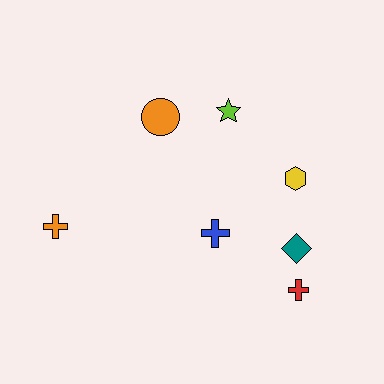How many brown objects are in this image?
There are no brown objects.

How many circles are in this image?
There is 1 circle.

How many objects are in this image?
There are 7 objects.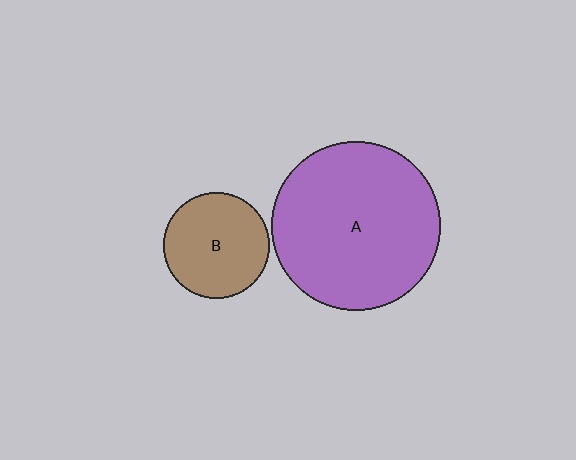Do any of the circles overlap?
No, none of the circles overlap.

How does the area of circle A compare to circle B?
Approximately 2.5 times.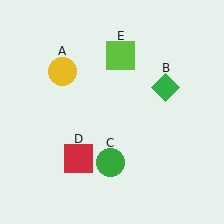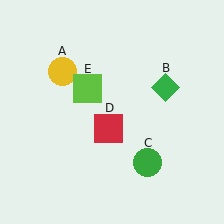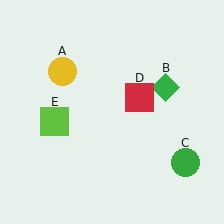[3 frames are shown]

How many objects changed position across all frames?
3 objects changed position: green circle (object C), red square (object D), lime square (object E).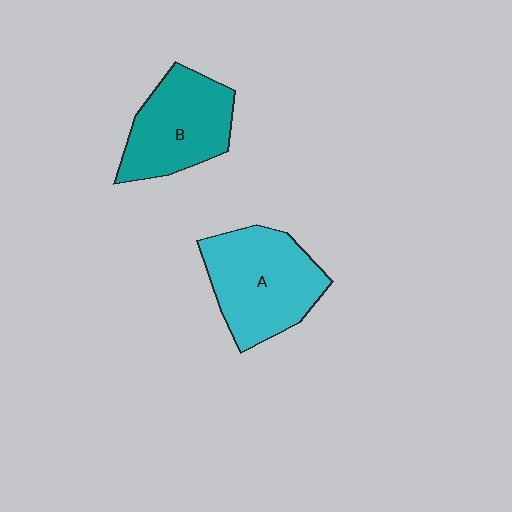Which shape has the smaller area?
Shape B (teal).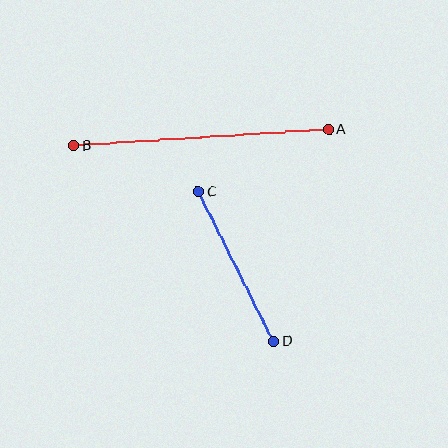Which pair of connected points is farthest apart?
Points A and B are farthest apart.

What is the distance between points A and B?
The distance is approximately 255 pixels.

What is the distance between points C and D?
The distance is approximately 167 pixels.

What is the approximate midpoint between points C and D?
The midpoint is at approximately (236, 267) pixels.